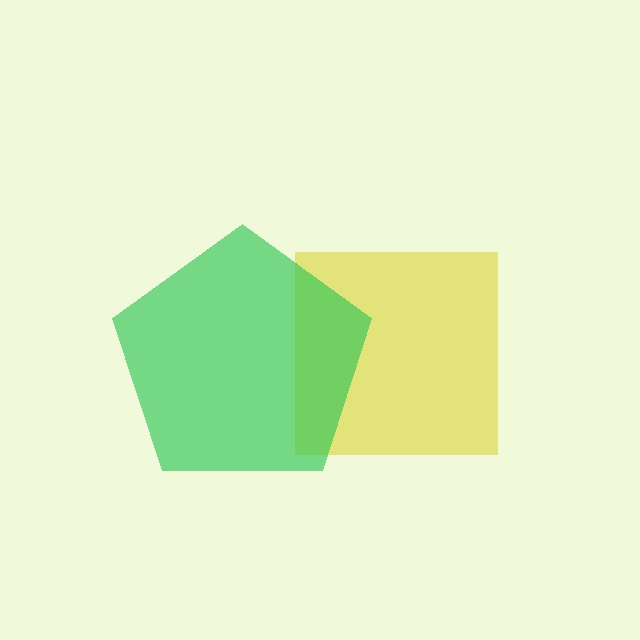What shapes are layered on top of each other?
The layered shapes are: a yellow square, a green pentagon.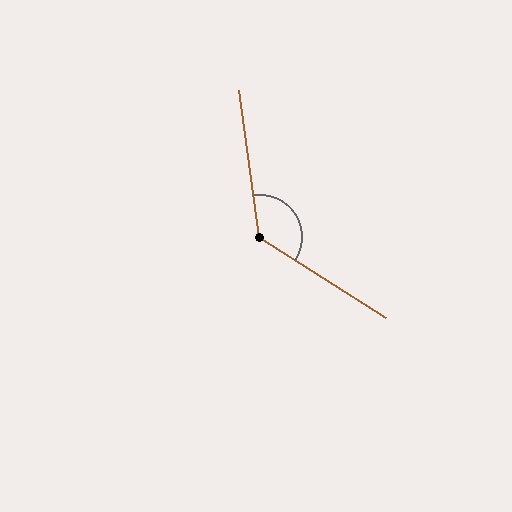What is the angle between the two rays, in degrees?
Approximately 131 degrees.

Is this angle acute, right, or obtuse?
It is obtuse.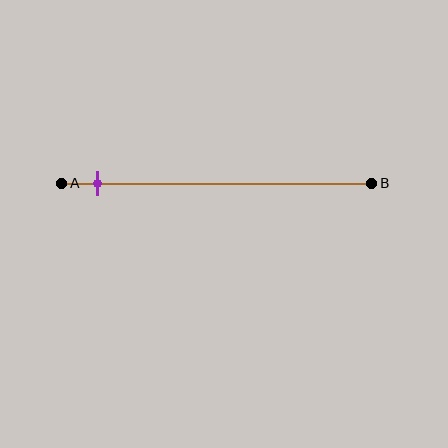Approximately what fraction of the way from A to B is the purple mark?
The purple mark is approximately 10% of the way from A to B.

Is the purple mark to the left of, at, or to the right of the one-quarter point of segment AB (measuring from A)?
The purple mark is to the left of the one-quarter point of segment AB.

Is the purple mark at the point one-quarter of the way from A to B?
No, the mark is at about 10% from A, not at the 25% one-quarter point.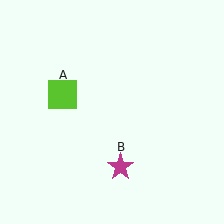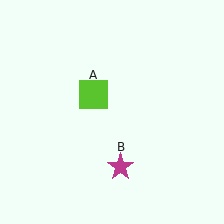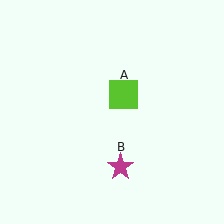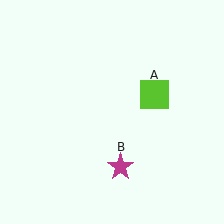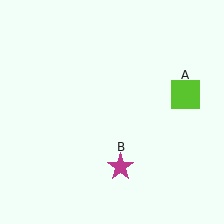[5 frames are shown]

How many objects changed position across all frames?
1 object changed position: lime square (object A).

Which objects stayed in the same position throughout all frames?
Magenta star (object B) remained stationary.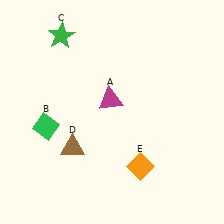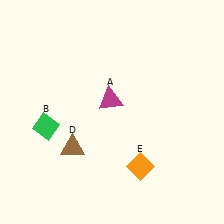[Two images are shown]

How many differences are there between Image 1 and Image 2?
There is 1 difference between the two images.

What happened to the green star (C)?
The green star (C) was removed in Image 2. It was in the top-left area of Image 1.